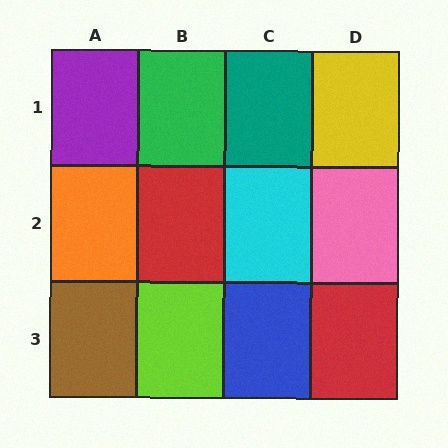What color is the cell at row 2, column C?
Cyan.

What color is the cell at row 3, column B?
Lime.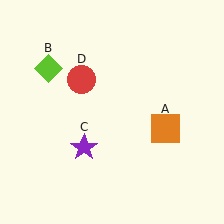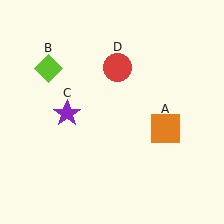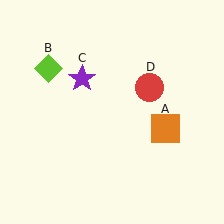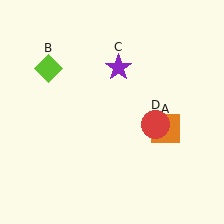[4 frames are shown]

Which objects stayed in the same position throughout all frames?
Orange square (object A) and lime diamond (object B) remained stationary.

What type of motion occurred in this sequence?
The purple star (object C), red circle (object D) rotated clockwise around the center of the scene.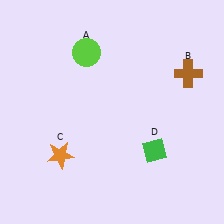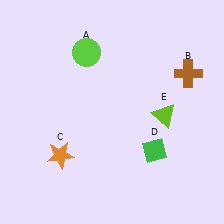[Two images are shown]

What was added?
A lime triangle (E) was added in Image 2.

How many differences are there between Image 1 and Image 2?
There is 1 difference between the two images.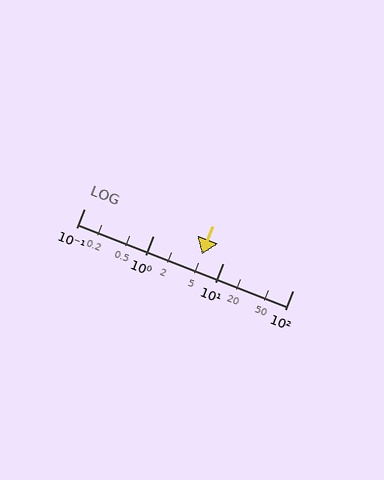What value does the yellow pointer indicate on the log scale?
The pointer indicates approximately 4.9.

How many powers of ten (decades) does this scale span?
The scale spans 3 decades, from 0.1 to 100.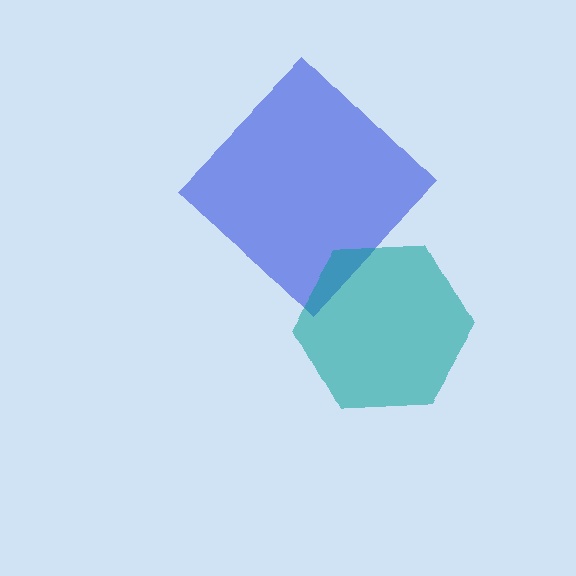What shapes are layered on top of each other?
The layered shapes are: a blue diamond, a teal hexagon.